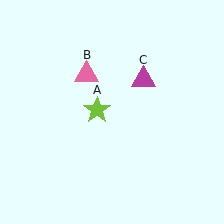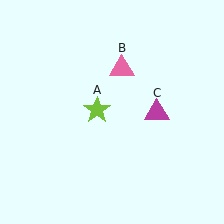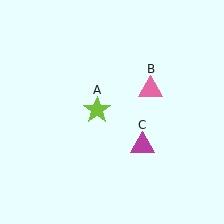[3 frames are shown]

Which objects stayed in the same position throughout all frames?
Lime star (object A) remained stationary.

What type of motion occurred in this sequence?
The pink triangle (object B), magenta triangle (object C) rotated clockwise around the center of the scene.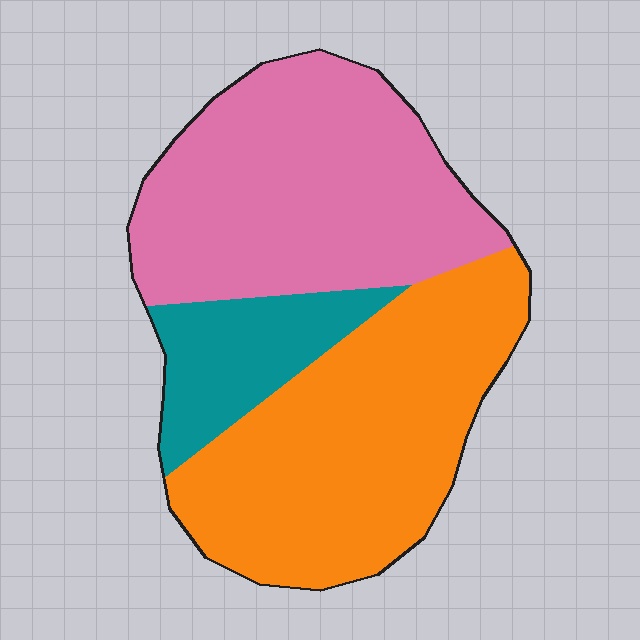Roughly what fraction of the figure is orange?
Orange takes up about two fifths (2/5) of the figure.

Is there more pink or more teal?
Pink.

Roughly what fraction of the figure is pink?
Pink covers about 45% of the figure.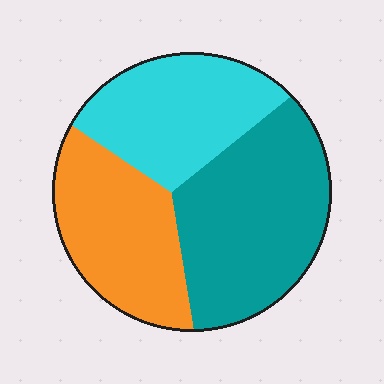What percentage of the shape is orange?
Orange covers 30% of the shape.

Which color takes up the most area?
Teal, at roughly 40%.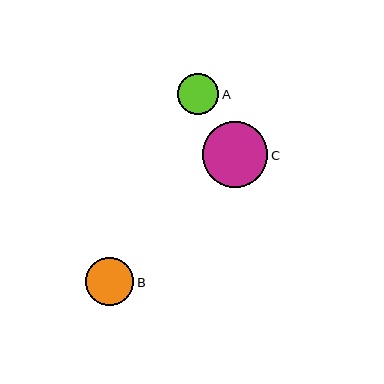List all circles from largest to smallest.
From largest to smallest: C, B, A.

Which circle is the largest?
Circle C is the largest with a size of approximately 65 pixels.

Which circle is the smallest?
Circle A is the smallest with a size of approximately 42 pixels.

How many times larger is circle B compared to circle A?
Circle B is approximately 1.2 times the size of circle A.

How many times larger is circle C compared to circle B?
Circle C is approximately 1.4 times the size of circle B.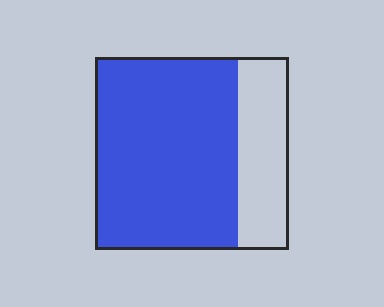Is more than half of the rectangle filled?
Yes.